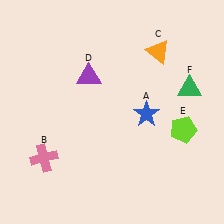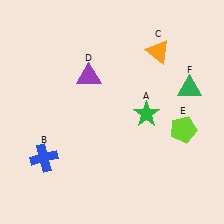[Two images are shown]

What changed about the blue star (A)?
In Image 1, A is blue. In Image 2, it changed to green.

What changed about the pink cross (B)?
In Image 1, B is pink. In Image 2, it changed to blue.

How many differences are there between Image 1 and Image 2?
There are 2 differences between the two images.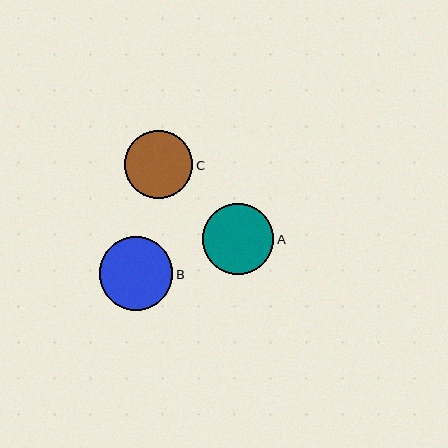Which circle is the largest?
Circle B is the largest with a size of approximately 74 pixels.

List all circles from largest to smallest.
From largest to smallest: B, A, C.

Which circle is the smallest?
Circle C is the smallest with a size of approximately 69 pixels.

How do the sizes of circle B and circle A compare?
Circle B and circle A are approximately the same size.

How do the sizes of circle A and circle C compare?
Circle A and circle C are approximately the same size.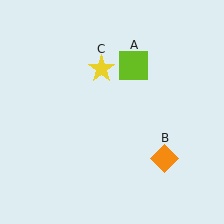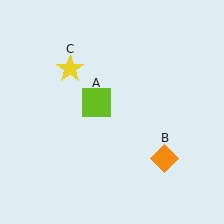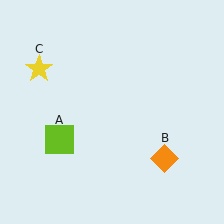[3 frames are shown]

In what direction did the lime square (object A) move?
The lime square (object A) moved down and to the left.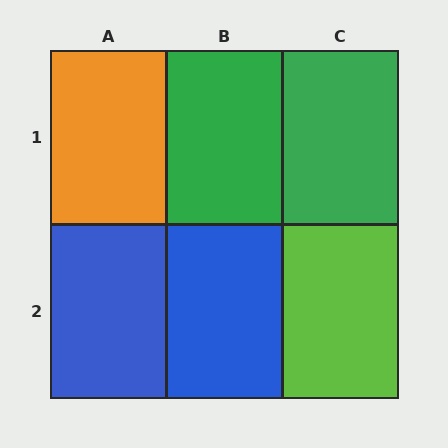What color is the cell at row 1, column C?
Green.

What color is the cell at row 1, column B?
Green.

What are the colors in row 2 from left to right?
Blue, blue, lime.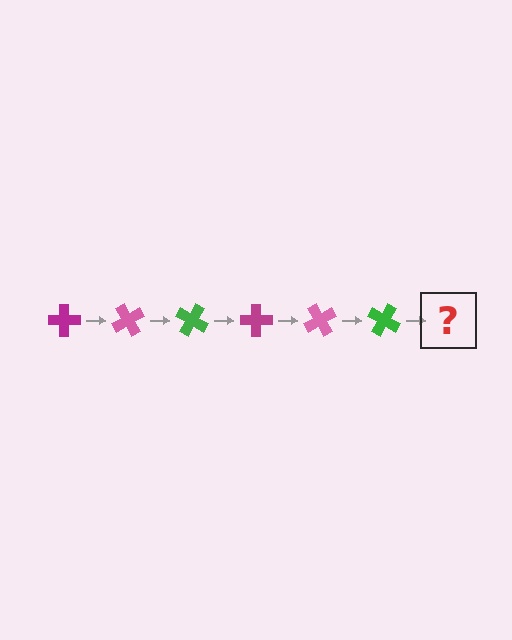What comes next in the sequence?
The next element should be a magenta cross, rotated 360 degrees from the start.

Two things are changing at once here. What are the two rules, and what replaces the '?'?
The two rules are that it rotates 60 degrees each step and the color cycles through magenta, pink, and green. The '?' should be a magenta cross, rotated 360 degrees from the start.